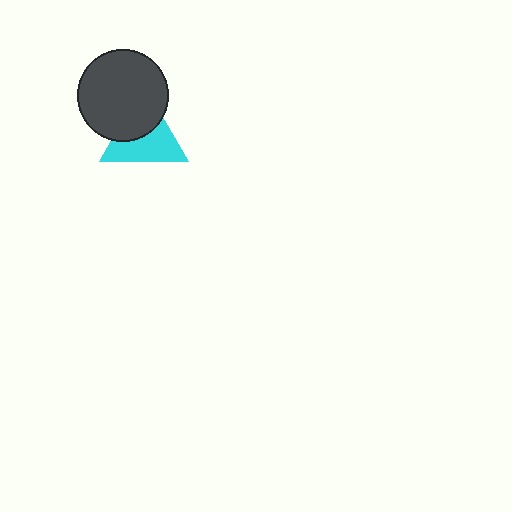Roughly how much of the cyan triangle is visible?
About half of it is visible (roughly 57%).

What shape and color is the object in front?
The object in front is a dark gray circle.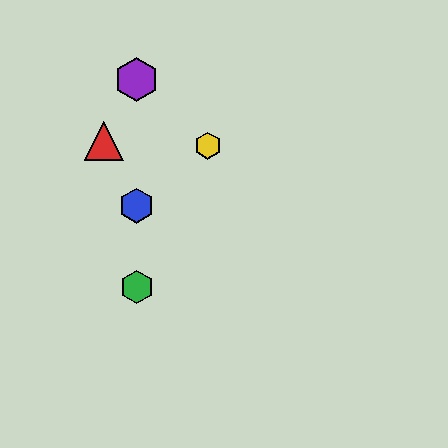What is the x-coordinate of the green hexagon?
The green hexagon is at x≈137.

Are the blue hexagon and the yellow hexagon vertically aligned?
No, the blue hexagon is at x≈137 and the yellow hexagon is at x≈208.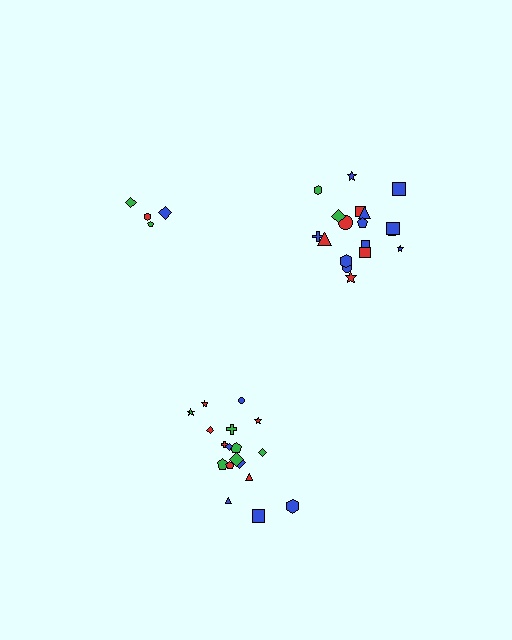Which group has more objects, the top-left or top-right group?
The top-right group.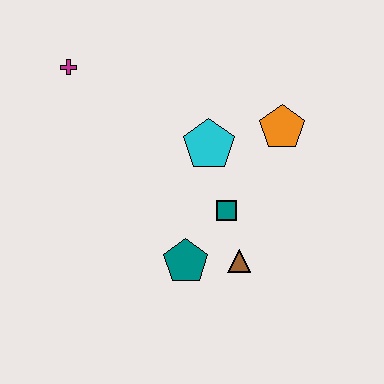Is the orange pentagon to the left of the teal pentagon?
No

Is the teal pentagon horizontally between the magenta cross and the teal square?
Yes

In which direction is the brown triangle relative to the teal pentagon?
The brown triangle is to the right of the teal pentagon.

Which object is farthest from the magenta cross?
The brown triangle is farthest from the magenta cross.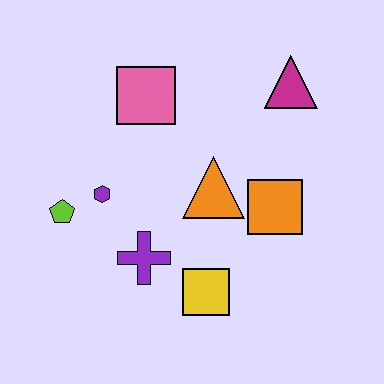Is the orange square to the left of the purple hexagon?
No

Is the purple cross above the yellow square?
Yes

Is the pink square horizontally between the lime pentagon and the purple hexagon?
No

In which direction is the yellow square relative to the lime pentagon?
The yellow square is to the right of the lime pentagon.